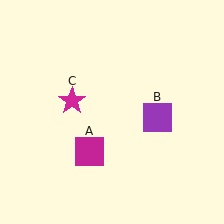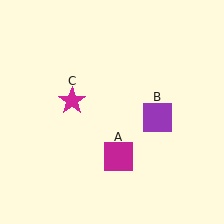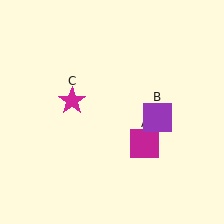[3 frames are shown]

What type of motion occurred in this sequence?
The magenta square (object A) rotated counterclockwise around the center of the scene.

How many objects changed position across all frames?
1 object changed position: magenta square (object A).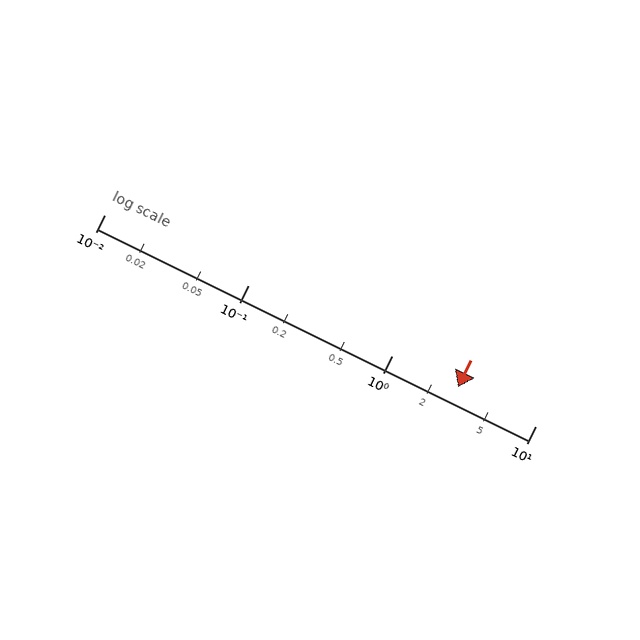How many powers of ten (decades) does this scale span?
The scale spans 3 decades, from 0.01 to 10.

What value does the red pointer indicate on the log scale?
The pointer indicates approximately 2.9.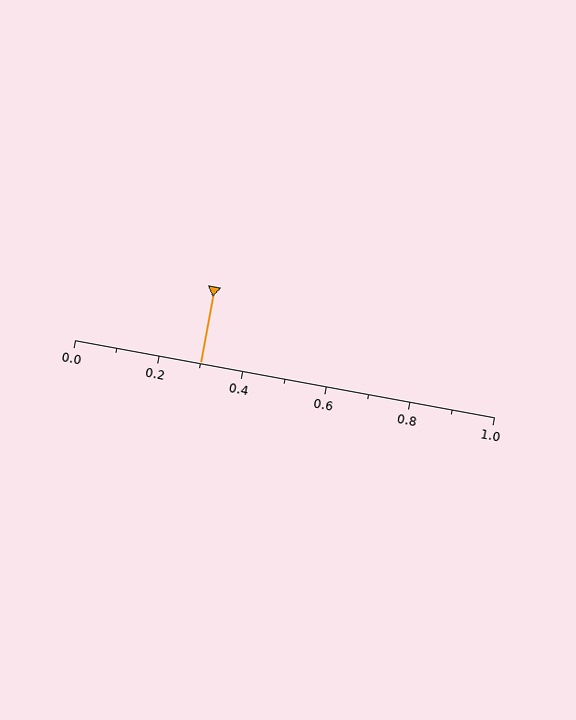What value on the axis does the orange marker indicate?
The marker indicates approximately 0.3.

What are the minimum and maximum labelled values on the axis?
The axis runs from 0.0 to 1.0.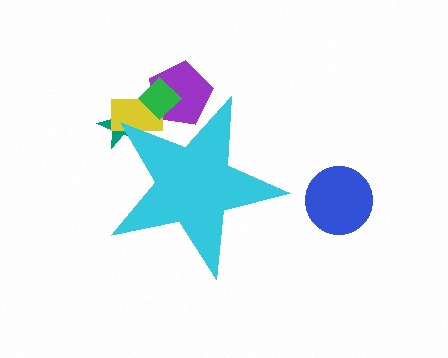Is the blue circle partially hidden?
No, the blue circle is fully visible.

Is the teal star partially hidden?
Yes, the teal star is partially hidden behind the cyan star.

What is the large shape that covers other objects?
A cyan star.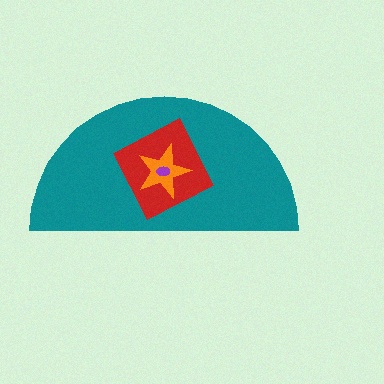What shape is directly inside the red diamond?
The orange star.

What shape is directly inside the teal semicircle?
The red diamond.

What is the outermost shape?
The teal semicircle.